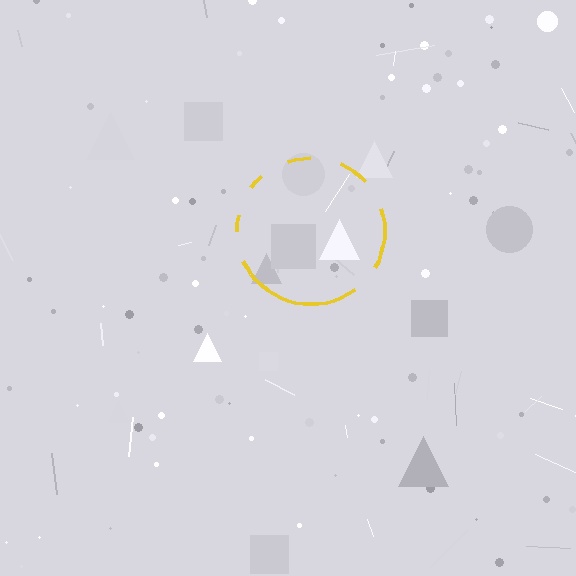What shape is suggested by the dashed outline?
The dashed outline suggests a circle.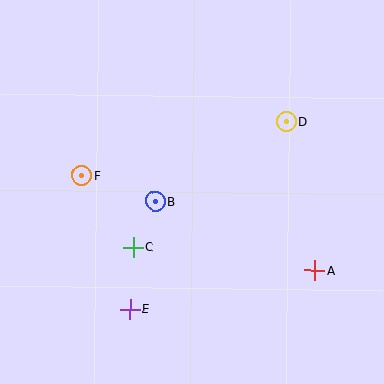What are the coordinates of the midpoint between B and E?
The midpoint between B and E is at (142, 255).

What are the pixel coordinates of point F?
Point F is at (82, 175).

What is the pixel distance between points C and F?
The distance between C and F is 89 pixels.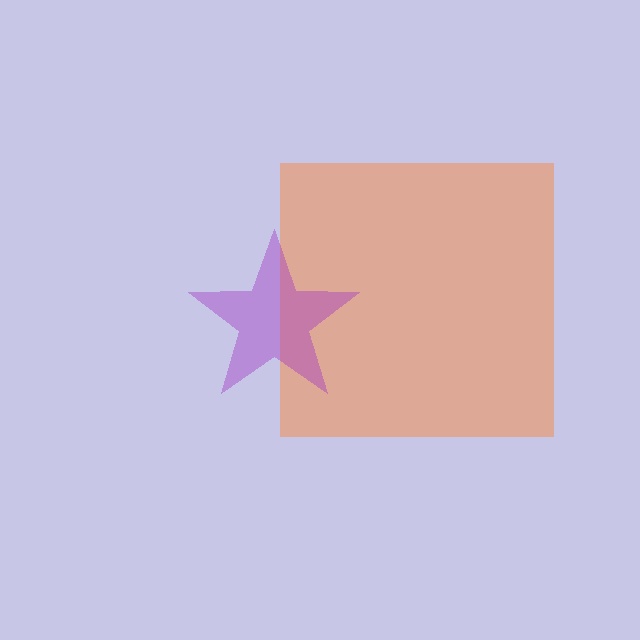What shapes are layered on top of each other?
The layered shapes are: an orange square, a purple star.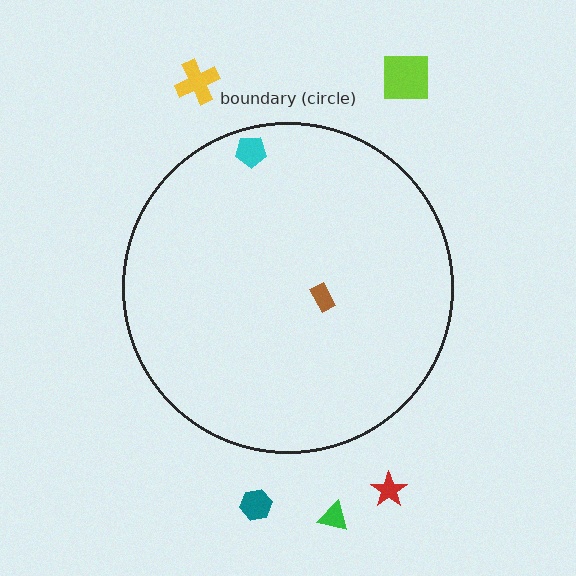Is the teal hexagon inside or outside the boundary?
Outside.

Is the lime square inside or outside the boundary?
Outside.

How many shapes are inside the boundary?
2 inside, 5 outside.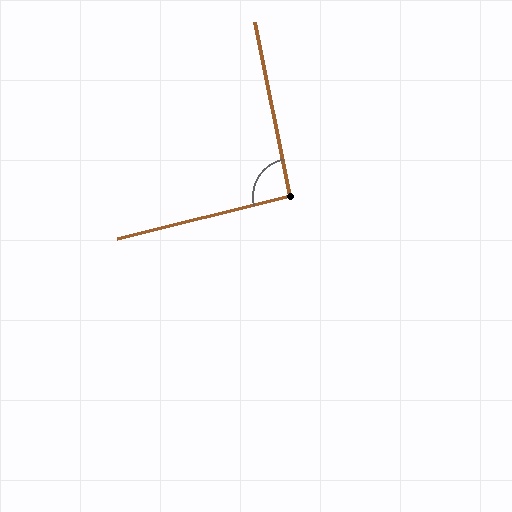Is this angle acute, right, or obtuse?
It is approximately a right angle.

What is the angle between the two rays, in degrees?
Approximately 92 degrees.